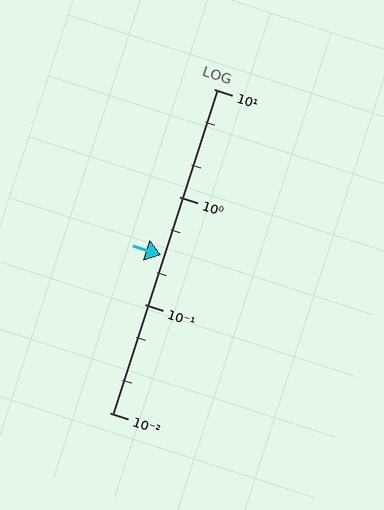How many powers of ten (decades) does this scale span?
The scale spans 3 decades, from 0.01 to 10.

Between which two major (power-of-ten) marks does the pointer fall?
The pointer is between 0.1 and 1.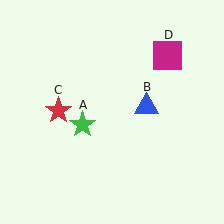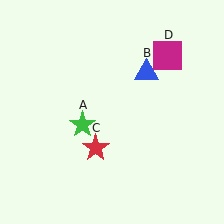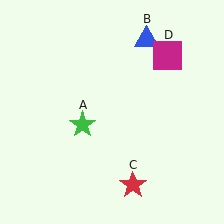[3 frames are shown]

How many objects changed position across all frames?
2 objects changed position: blue triangle (object B), red star (object C).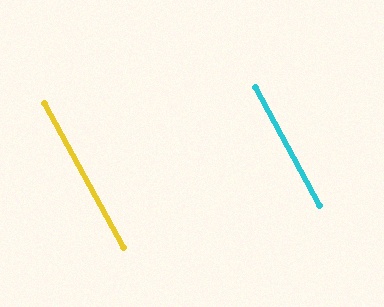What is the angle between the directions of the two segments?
Approximately 0 degrees.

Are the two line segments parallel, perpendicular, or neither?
Parallel — their directions differ by only 0.3°.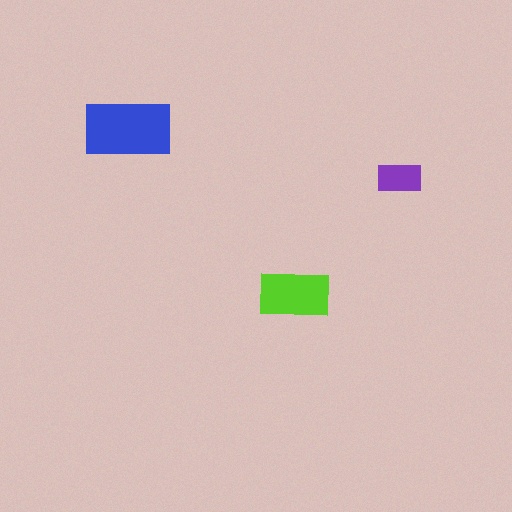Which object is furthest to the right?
The purple rectangle is rightmost.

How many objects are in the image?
There are 3 objects in the image.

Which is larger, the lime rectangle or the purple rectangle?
The lime one.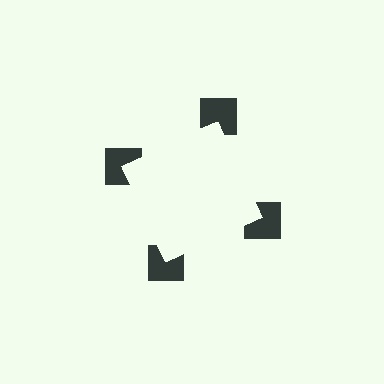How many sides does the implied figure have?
4 sides.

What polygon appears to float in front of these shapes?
An illusory square — its edges are inferred from the aligned wedge cuts in the notched squares, not physically drawn.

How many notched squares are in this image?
There are 4 — one at each vertex of the illusory square.